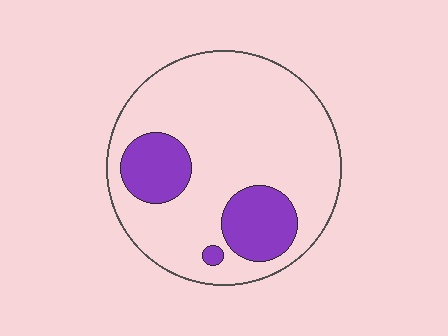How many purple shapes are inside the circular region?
3.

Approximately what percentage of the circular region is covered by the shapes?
Approximately 20%.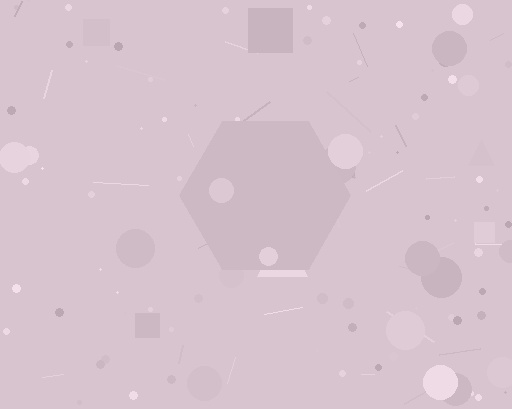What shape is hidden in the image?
A hexagon is hidden in the image.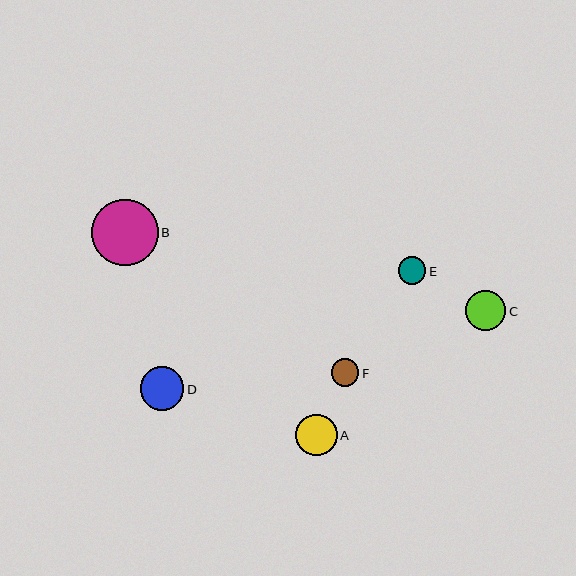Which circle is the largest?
Circle B is the largest with a size of approximately 66 pixels.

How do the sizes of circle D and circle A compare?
Circle D and circle A are approximately the same size.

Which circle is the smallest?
Circle F is the smallest with a size of approximately 27 pixels.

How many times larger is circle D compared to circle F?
Circle D is approximately 1.6 times the size of circle F.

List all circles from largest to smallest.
From largest to smallest: B, D, A, C, E, F.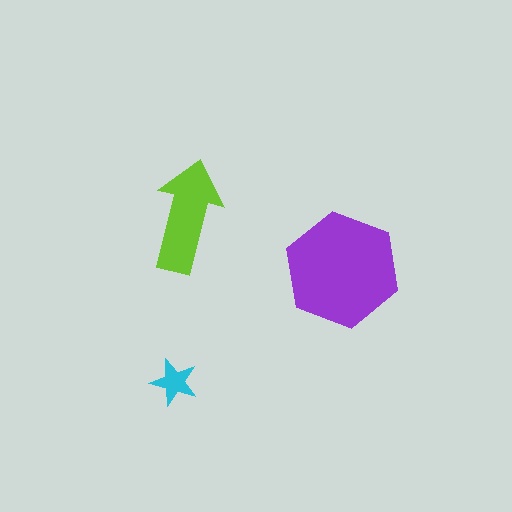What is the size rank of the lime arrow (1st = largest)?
2nd.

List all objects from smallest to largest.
The cyan star, the lime arrow, the purple hexagon.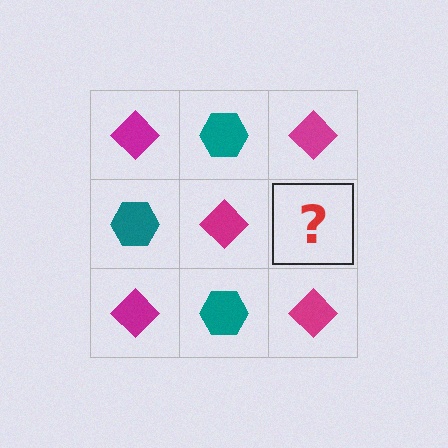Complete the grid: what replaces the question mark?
The question mark should be replaced with a teal hexagon.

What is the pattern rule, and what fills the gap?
The rule is that it alternates magenta diamond and teal hexagon in a checkerboard pattern. The gap should be filled with a teal hexagon.